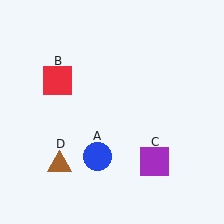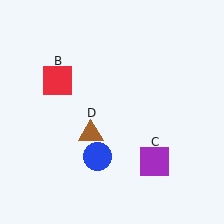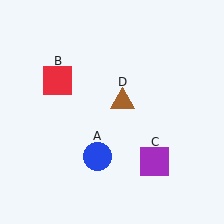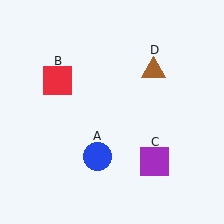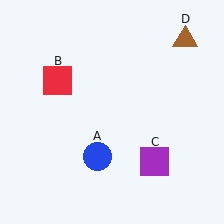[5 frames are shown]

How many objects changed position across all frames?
1 object changed position: brown triangle (object D).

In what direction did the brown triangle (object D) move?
The brown triangle (object D) moved up and to the right.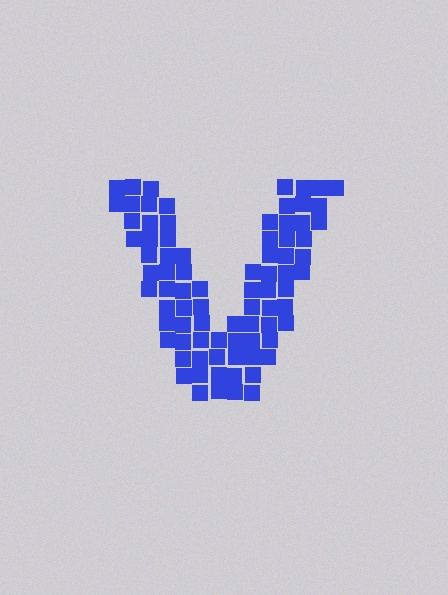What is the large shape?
The large shape is the letter V.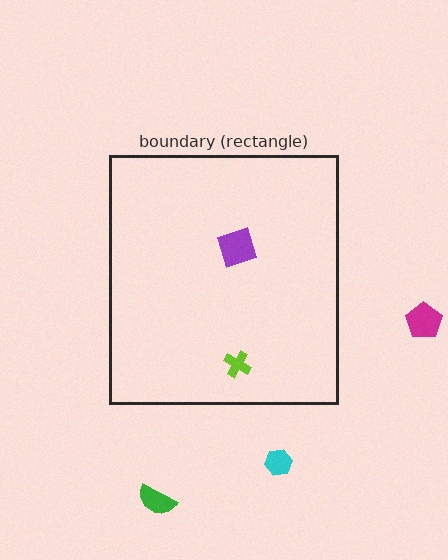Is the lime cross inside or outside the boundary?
Inside.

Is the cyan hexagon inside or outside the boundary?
Outside.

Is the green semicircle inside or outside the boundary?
Outside.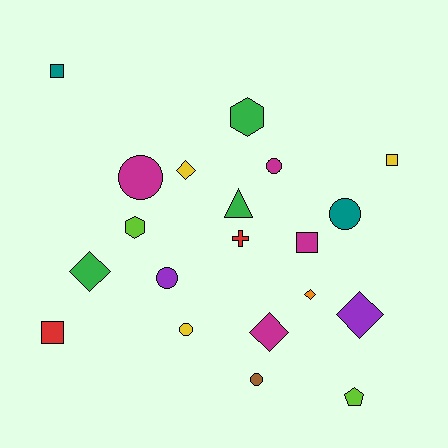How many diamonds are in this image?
There are 5 diamonds.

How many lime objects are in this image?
There are 2 lime objects.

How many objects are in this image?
There are 20 objects.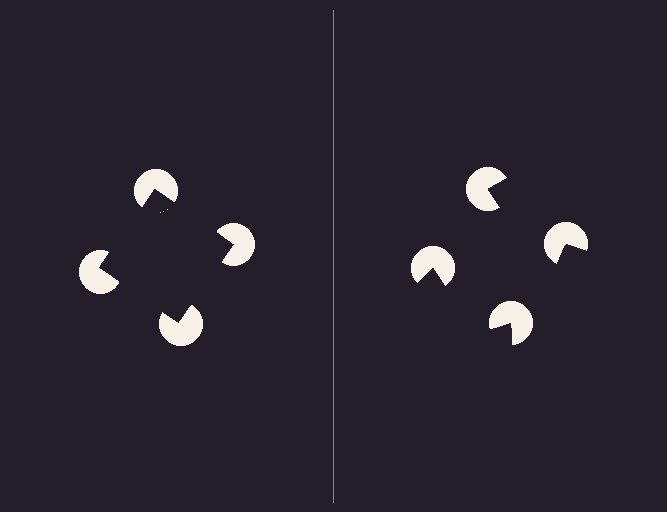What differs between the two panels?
The pac-man discs are positioned identically on both sides; only the wedge orientations differ. On the left they align to a square; on the right they are misaligned.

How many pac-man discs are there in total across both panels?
8 — 4 on each side.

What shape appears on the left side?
An illusory square.